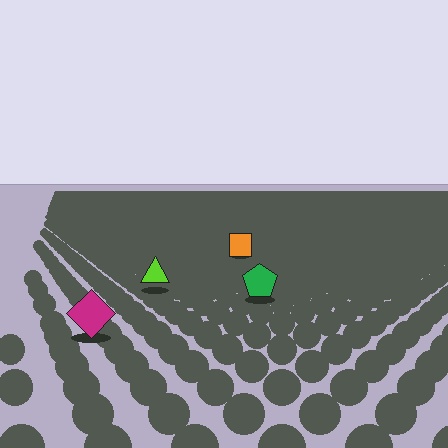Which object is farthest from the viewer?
The orange square is farthest from the viewer. It appears smaller and the ground texture around it is denser.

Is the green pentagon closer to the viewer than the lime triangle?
Yes. The green pentagon is closer — you can tell from the texture gradient: the ground texture is coarser near it.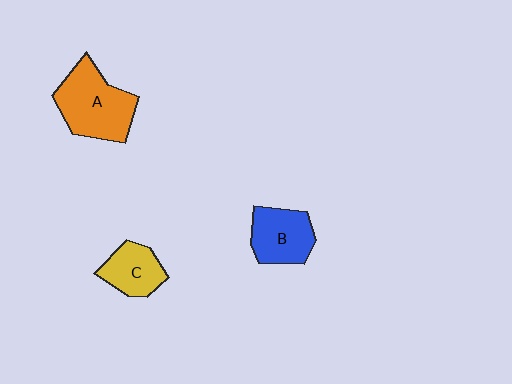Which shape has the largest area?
Shape A (orange).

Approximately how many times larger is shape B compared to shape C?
Approximately 1.2 times.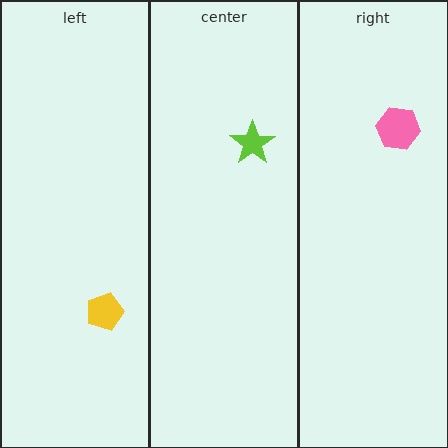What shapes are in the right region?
The pink hexagon.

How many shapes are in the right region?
1.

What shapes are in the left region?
The yellow pentagon.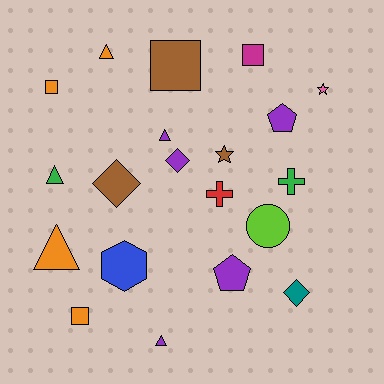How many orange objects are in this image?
There are 4 orange objects.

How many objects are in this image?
There are 20 objects.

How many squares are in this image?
There are 4 squares.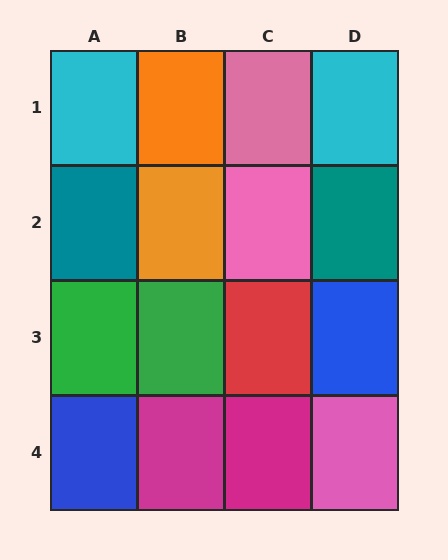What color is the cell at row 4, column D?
Pink.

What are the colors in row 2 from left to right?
Teal, orange, pink, teal.